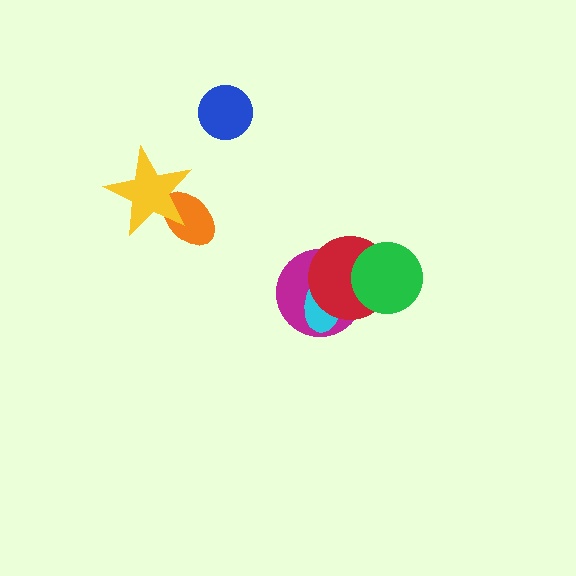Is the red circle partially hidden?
Yes, it is partially covered by another shape.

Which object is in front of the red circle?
The green circle is in front of the red circle.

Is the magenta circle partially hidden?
Yes, it is partially covered by another shape.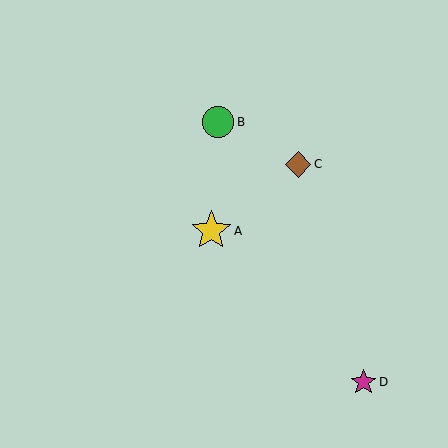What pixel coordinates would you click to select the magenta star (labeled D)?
Click at (363, 382) to select the magenta star D.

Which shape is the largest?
The yellow star (labeled A) is the largest.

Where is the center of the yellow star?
The center of the yellow star is at (211, 231).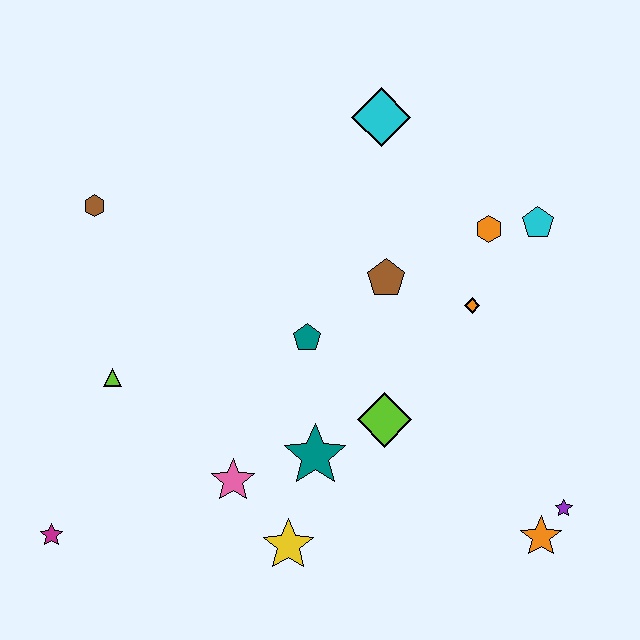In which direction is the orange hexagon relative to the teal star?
The orange hexagon is above the teal star.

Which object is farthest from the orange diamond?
The magenta star is farthest from the orange diamond.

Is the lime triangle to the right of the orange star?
No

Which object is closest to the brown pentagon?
The orange diamond is closest to the brown pentagon.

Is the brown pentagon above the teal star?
Yes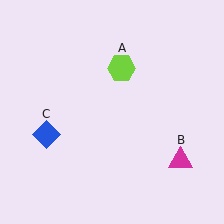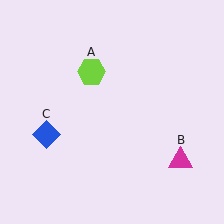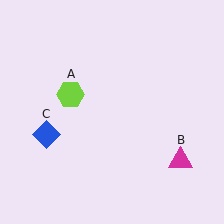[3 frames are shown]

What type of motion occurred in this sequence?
The lime hexagon (object A) rotated counterclockwise around the center of the scene.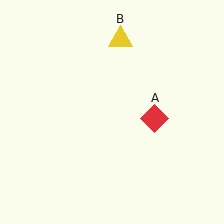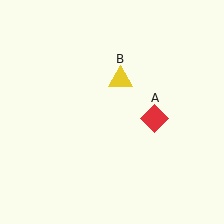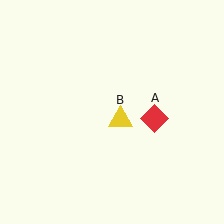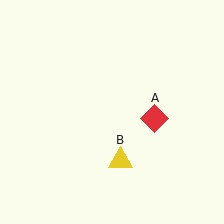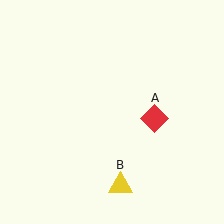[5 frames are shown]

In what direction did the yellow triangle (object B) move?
The yellow triangle (object B) moved down.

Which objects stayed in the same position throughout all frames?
Red diamond (object A) remained stationary.